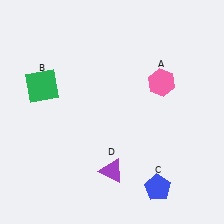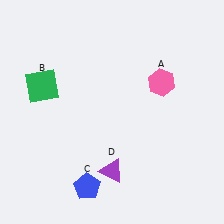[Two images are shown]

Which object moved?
The blue pentagon (C) moved left.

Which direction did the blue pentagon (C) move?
The blue pentagon (C) moved left.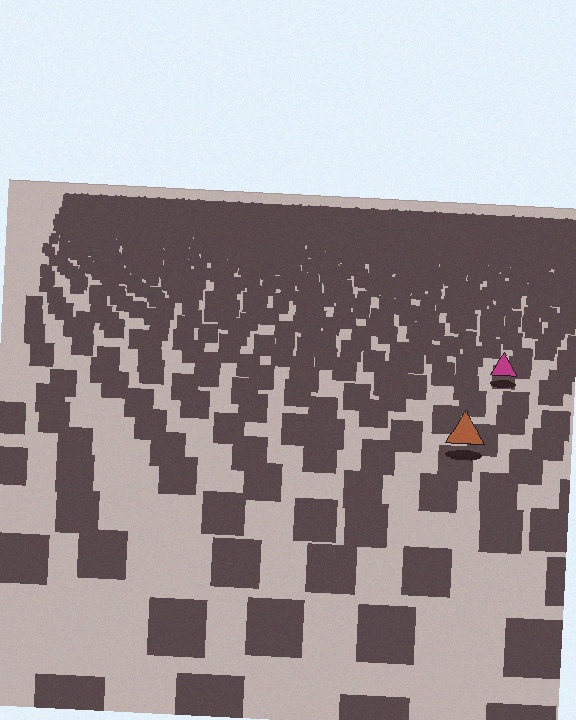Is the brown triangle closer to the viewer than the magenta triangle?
Yes. The brown triangle is closer — you can tell from the texture gradient: the ground texture is coarser near it.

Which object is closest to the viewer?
The brown triangle is closest. The texture marks near it are larger and more spread out.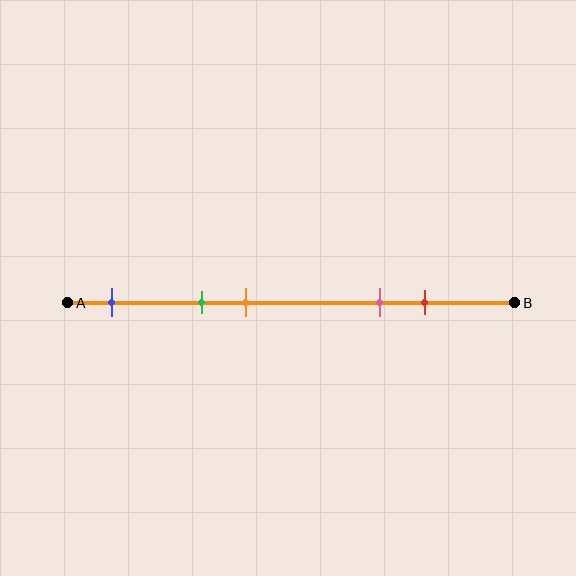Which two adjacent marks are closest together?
The green and orange marks are the closest adjacent pair.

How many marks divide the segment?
There are 5 marks dividing the segment.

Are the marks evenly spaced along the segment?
No, the marks are not evenly spaced.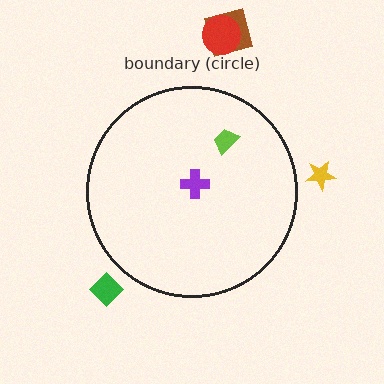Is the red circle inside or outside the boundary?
Outside.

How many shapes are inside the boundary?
2 inside, 4 outside.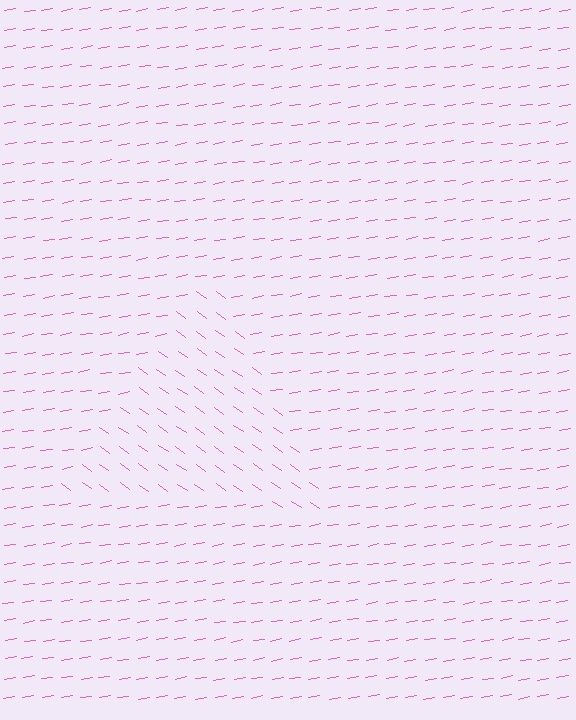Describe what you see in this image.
The image is filled with small pink line segments. A triangle region in the image has lines oriented differently from the surrounding lines, creating a visible texture boundary.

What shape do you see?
I see a triangle.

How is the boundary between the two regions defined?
The boundary is defined purely by a change in line orientation (approximately 45 degrees difference). All lines are the same color and thickness.